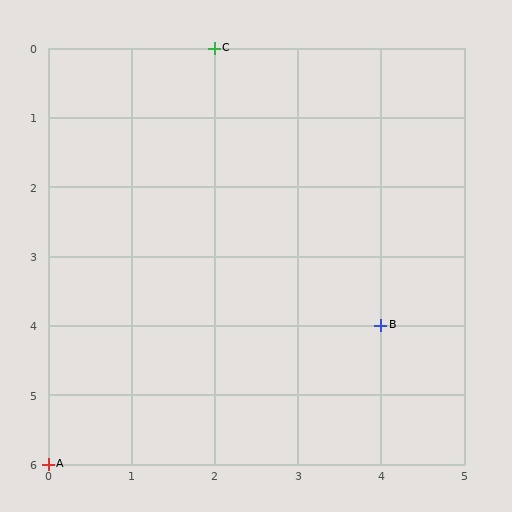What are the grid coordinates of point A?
Point A is at grid coordinates (0, 6).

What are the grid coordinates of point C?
Point C is at grid coordinates (2, 0).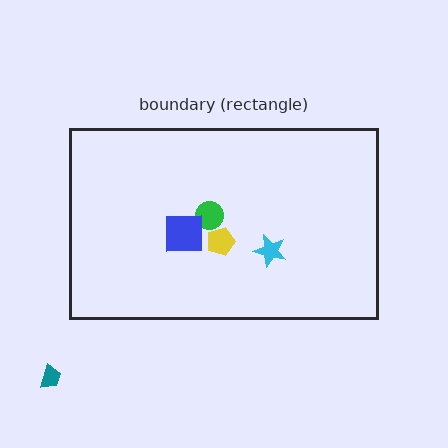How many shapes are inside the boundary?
4 inside, 1 outside.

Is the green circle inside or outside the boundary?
Inside.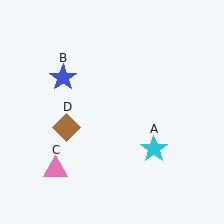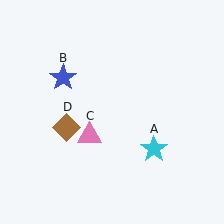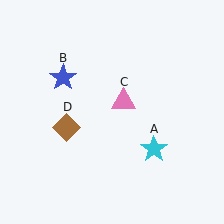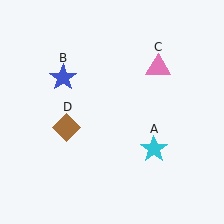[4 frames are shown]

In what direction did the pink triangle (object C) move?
The pink triangle (object C) moved up and to the right.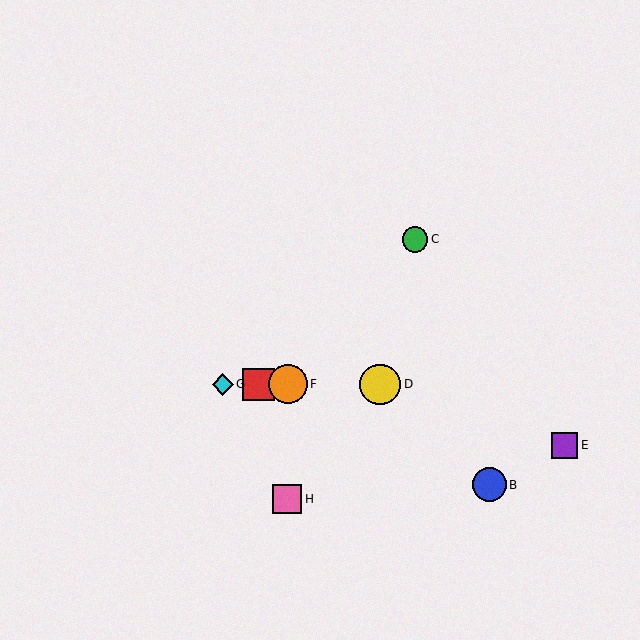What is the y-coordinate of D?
Object D is at y≈384.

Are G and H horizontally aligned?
No, G is at y≈384 and H is at y≈499.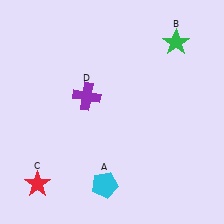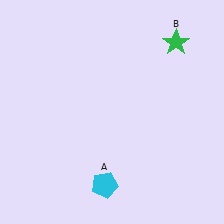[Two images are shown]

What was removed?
The purple cross (D), the red star (C) were removed in Image 2.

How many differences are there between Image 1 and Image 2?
There are 2 differences between the two images.